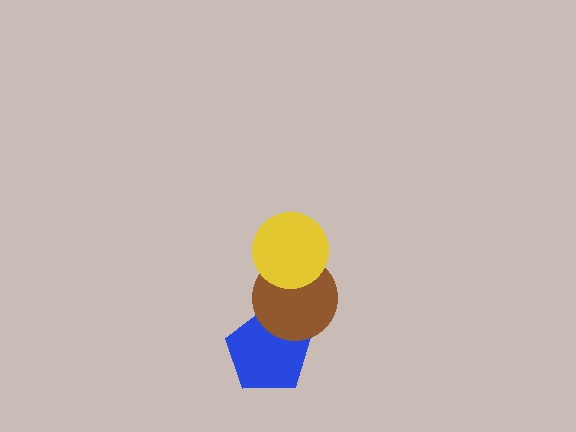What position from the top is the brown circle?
The brown circle is 2nd from the top.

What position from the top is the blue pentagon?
The blue pentagon is 3rd from the top.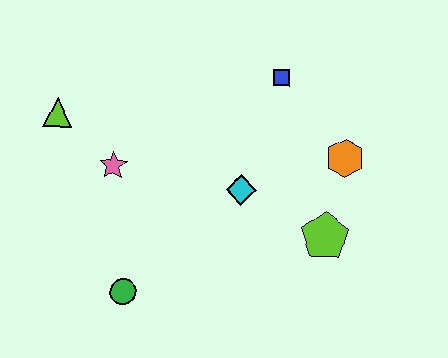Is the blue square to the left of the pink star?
No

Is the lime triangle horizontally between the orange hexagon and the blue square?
No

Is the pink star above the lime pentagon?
Yes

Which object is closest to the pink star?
The lime triangle is closest to the pink star.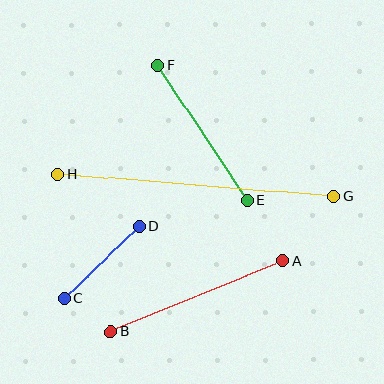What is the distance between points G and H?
The distance is approximately 277 pixels.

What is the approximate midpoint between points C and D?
The midpoint is at approximately (102, 263) pixels.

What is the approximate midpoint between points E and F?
The midpoint is at approximately (203, 133) pixels.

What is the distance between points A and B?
The distance is approximately 186 pixels.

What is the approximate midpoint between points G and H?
The midpoint is at approximately (196, 185) pixels.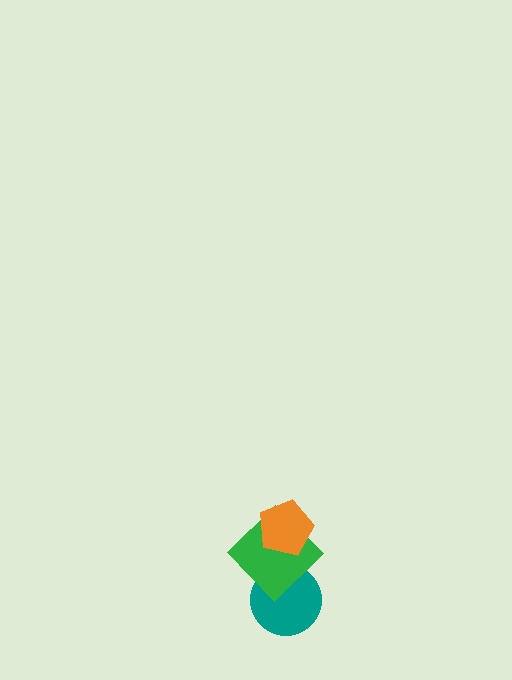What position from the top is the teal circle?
The teal circle is 3rd from the top.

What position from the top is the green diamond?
The green diamond is 2nd from the top.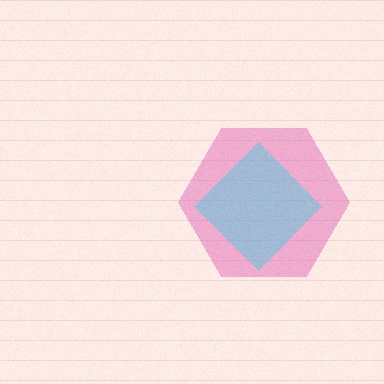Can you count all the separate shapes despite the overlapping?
Yes, there are 2 separate shapes.